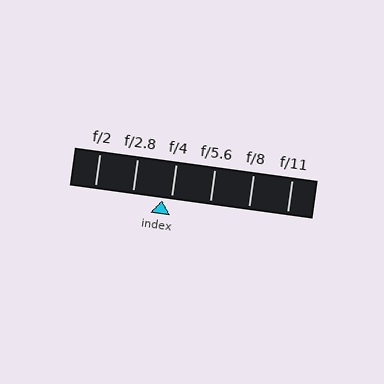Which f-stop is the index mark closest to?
The index mark is closest to f/4.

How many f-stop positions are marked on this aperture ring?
There are 6 f-stop positions marked.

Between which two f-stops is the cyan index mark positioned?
The index mark is between f/2.8 and f/4.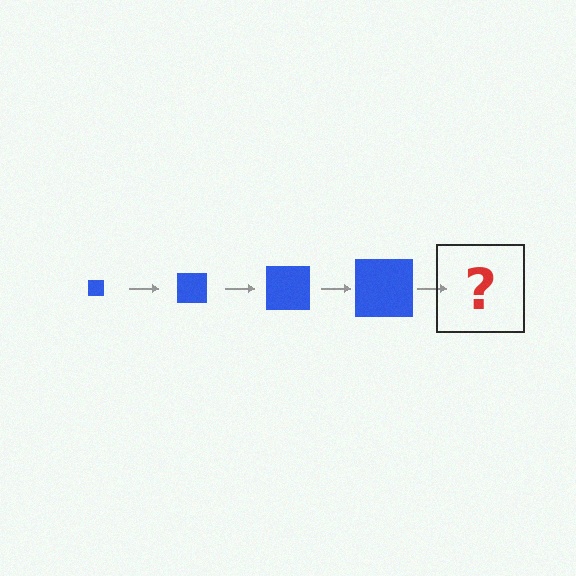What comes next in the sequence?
The next element should be a blue square, larger than the previous one.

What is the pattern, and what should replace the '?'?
The pattern is that the square gets progressively larger each step. The '?' should be a blue square, larger than the previous one.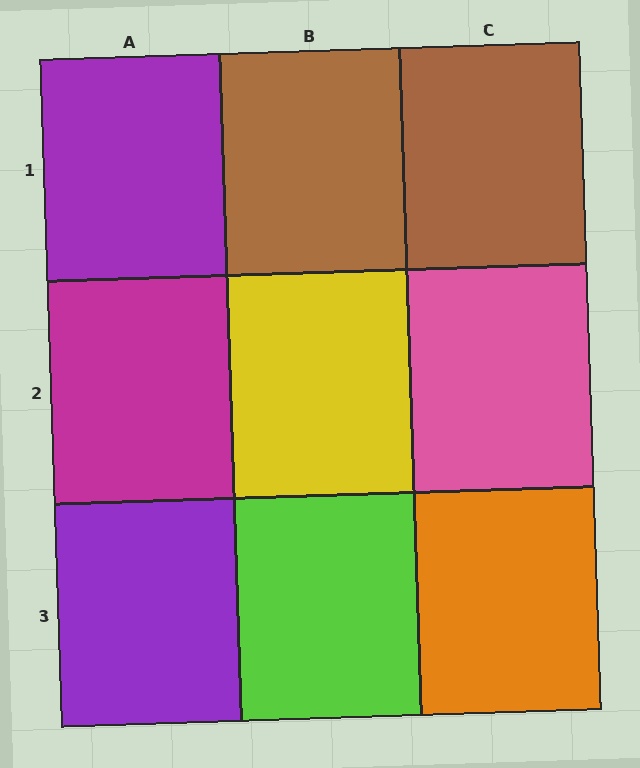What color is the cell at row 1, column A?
Purple.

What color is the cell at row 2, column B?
Yellow.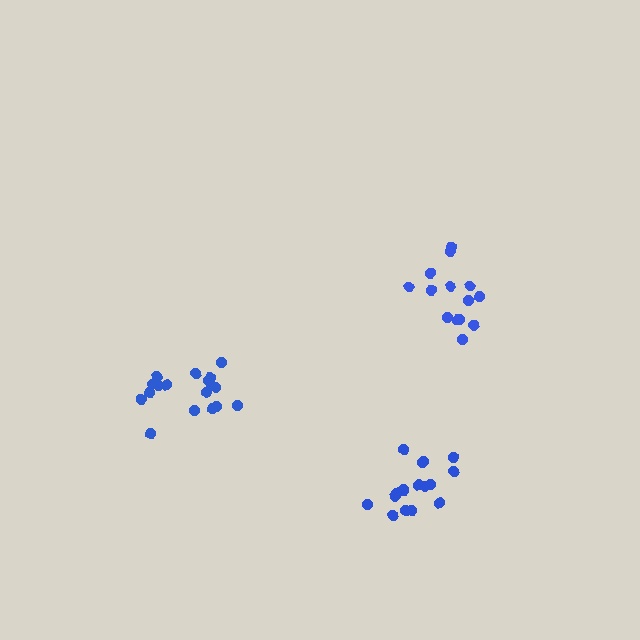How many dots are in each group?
Group 1: 17 dots, Group 2: 18 dots, Group 3: 14 dots (49 total).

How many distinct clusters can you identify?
There are 3 distinct clusters.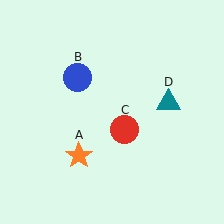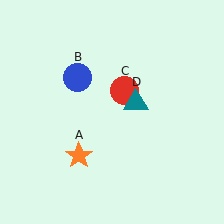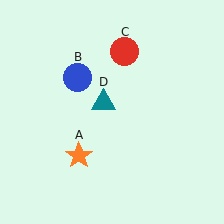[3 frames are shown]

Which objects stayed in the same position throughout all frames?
Orange star (object A) and blue circle (object B) remained stationary.